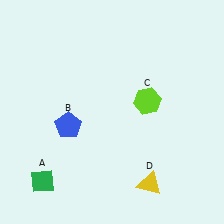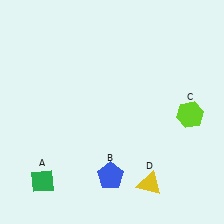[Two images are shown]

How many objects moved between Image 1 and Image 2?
2 objects moved between the two images.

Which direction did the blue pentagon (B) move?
The blue pentagon (B) moved down.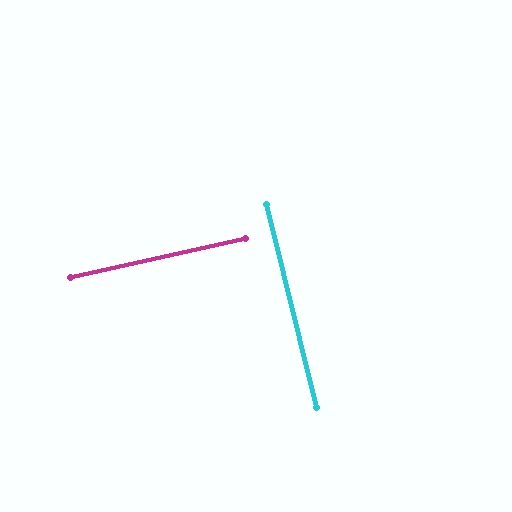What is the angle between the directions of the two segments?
Approximately 89 degrees.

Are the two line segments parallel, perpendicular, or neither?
Perpendicular — they meet at approximately 89°.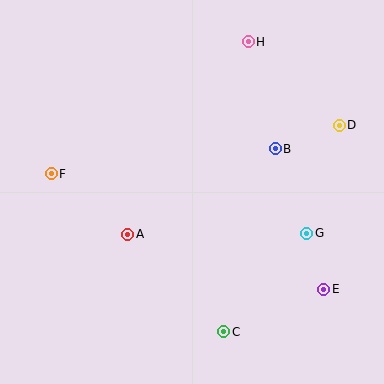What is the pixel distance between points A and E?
The distance between A and E is 203 pixels.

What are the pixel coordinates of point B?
Point B is at (275, 149).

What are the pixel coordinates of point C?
Point C is at (224, 332).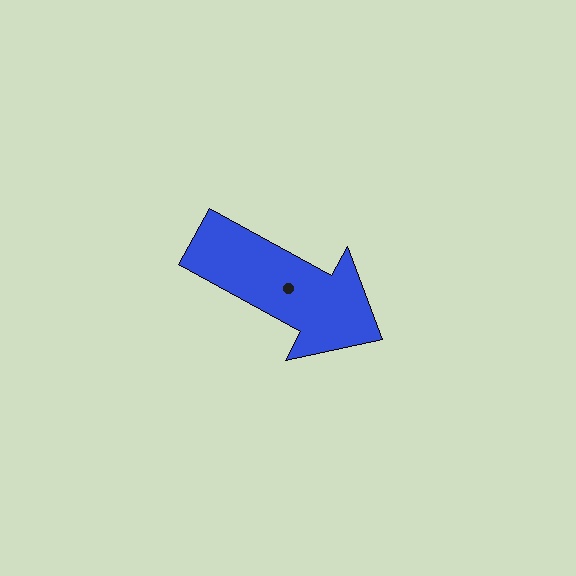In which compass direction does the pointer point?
Southeast.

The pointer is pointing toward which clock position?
Roughly 4 o'clock.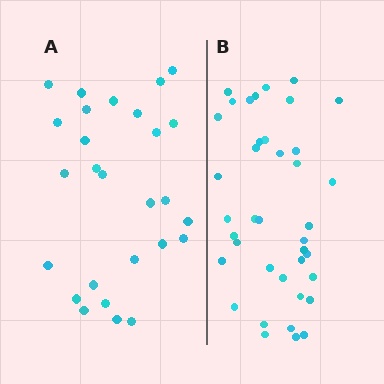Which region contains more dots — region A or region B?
Region B (the right region) has more dots.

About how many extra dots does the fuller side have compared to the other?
Region B has roughly 12 or so more dots than region A.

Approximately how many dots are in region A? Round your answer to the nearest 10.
About 30 dots. (The exact count is 27, which rounds to 30.)